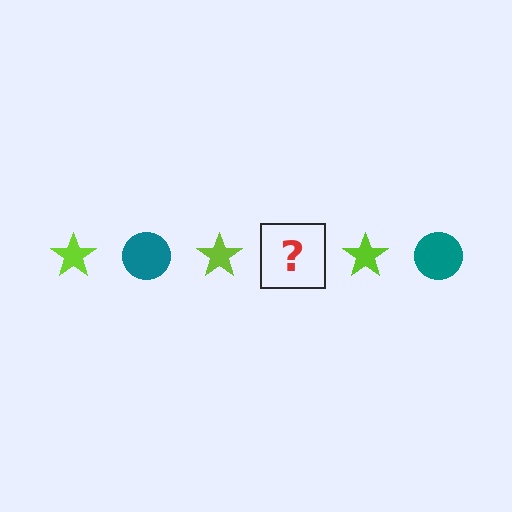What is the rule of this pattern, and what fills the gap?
The rule is that the pattern alternates between lime star and teal circle. The gap should be filled with a teal circle.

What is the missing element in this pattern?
The missing element is a teal circle.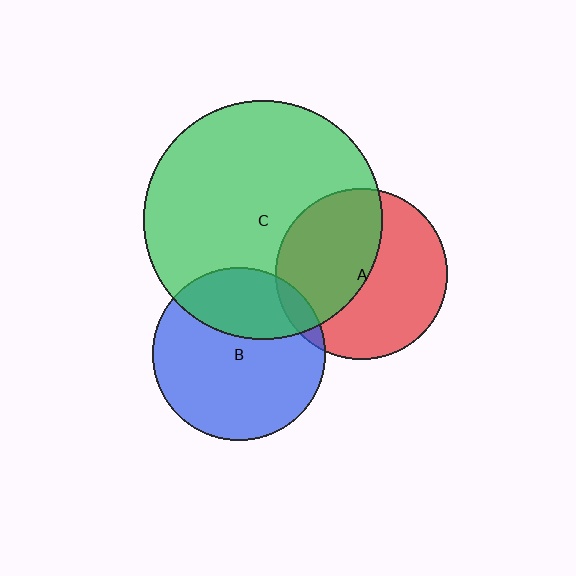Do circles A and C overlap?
Yes.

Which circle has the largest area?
Circle C (green).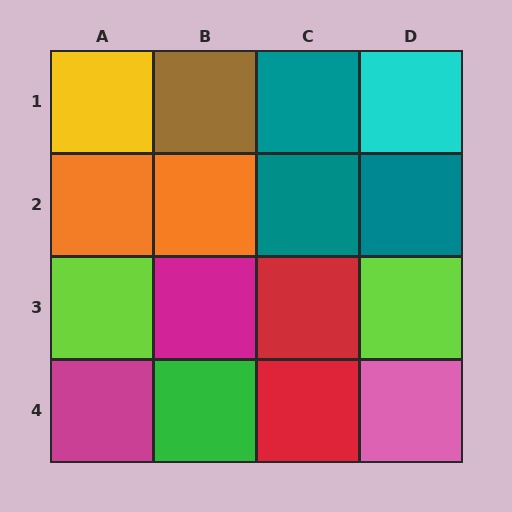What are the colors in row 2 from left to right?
Orange, orange, teal, teal.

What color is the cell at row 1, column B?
Brown.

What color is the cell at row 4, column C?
Red.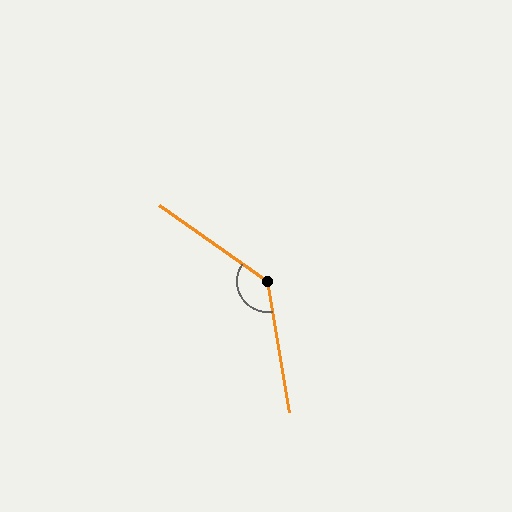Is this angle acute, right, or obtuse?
It is obtuse.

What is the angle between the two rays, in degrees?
Approximately 134 degrees.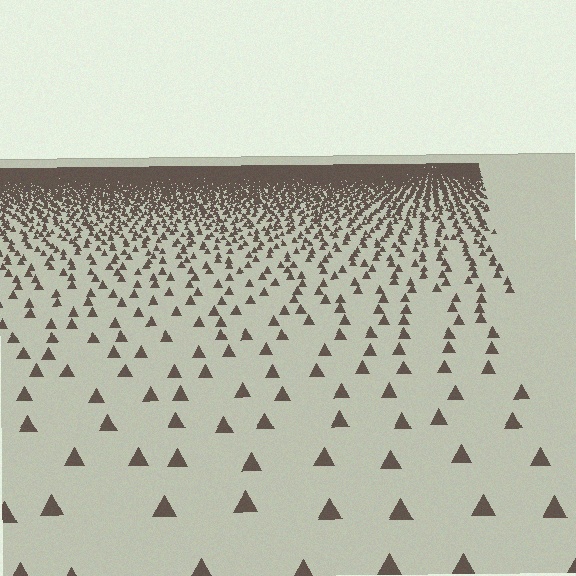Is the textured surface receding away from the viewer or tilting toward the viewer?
The surface is receding away from the viewer. Texture elements get smaller and denser toward the top.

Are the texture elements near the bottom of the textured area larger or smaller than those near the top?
Larger. Near the bottom, elements are closer to the viewer and appear at a bigger on-screen size.